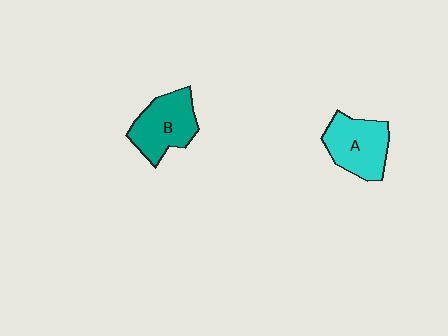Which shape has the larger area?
Shape B (teal).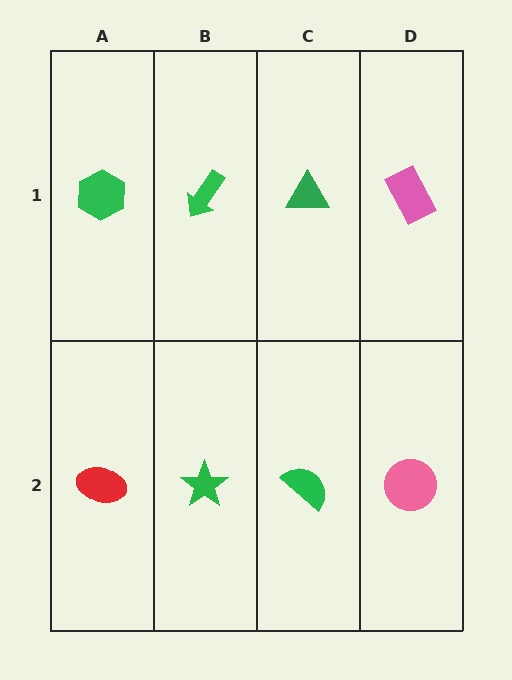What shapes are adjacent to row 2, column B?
A green arrow (row 1, column B), a red ellipse (row 2, column A), a green semicircle (row 2, column C).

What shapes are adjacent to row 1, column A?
A red ellipse (row 2, column A), a green arrow (row 1, column B).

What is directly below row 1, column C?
A green semicircle.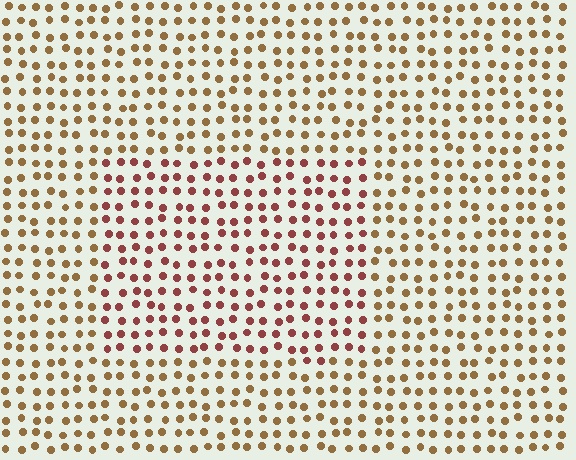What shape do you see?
I see a rectangle.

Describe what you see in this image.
The image is filled with small brown elements in a uniform arrangement. A rectangle-shaped region is visible where the elements are tinted to a slightly different hue, forming a subtle color boundary.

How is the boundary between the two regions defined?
The boundary is defined purely by a slight shift in hue (about 36 degrees). Spacing, size, and orientation are identical on both sides.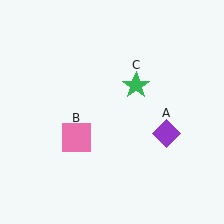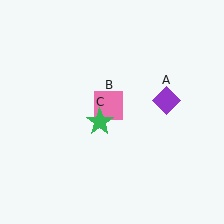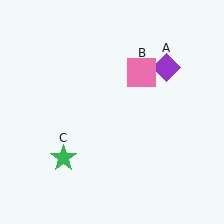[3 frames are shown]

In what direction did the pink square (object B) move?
The pink square (object B) moved up and to the right.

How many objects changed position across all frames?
3 objects changed position: purple diamond (object A), pink square (object B), green star (object C).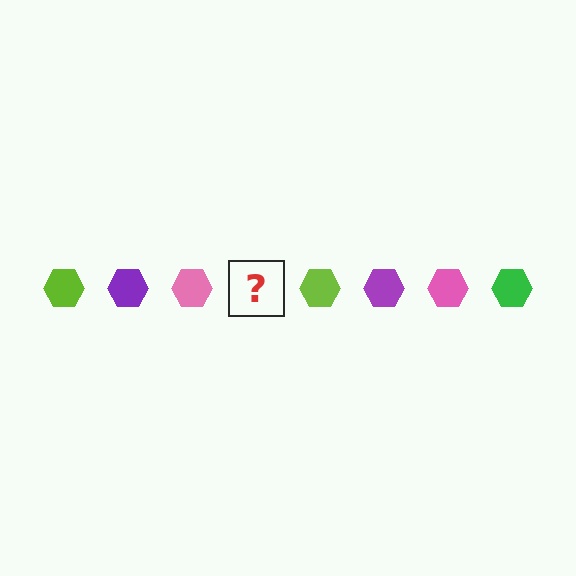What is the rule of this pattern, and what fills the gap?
The rule is that the pattern cycles through lime, purple, pink, green hexagons. The gap should be filled with a green hexagon.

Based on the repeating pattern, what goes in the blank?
The blank should be a green hexagon.